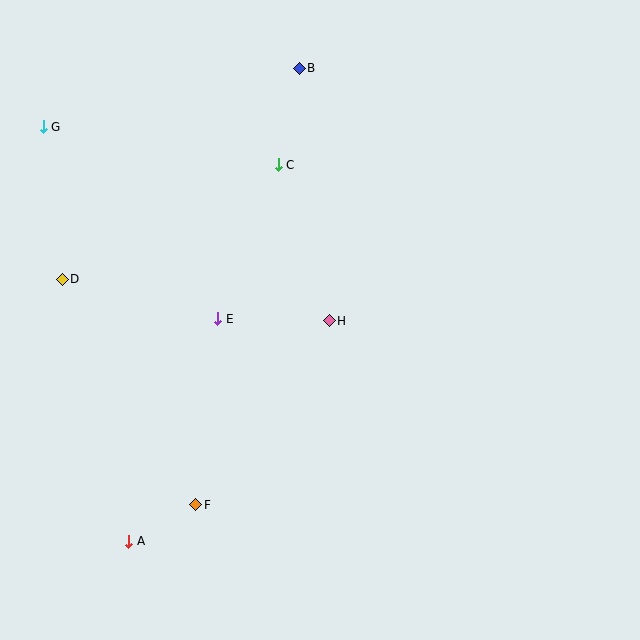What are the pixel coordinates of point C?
Point C is at (278, 165).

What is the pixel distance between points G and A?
The distance between G and A is 423 pixels.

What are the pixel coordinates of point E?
Point E is at (218, 319).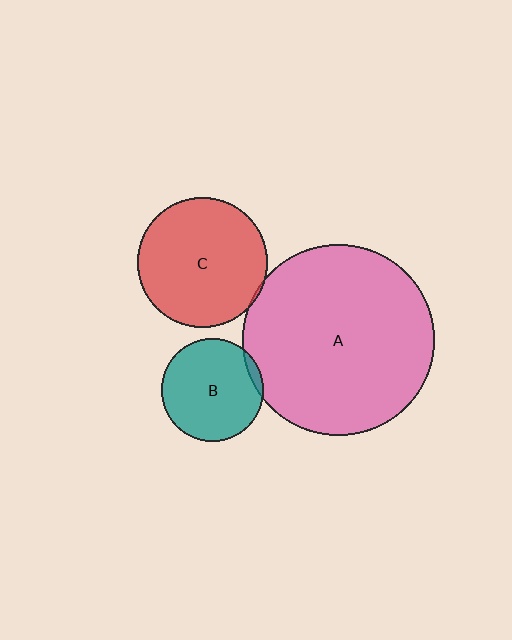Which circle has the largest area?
Circle A (pink).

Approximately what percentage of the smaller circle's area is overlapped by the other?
Approximately 5%.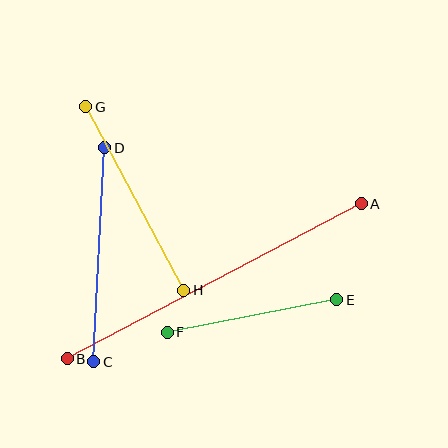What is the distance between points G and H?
The distance is approximately 208 pixels.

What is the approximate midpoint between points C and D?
The midpoint is at approximately (99, 255) pixels.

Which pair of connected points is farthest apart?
Points A and B are farthest apart.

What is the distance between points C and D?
The distance is approximately 214 pixels.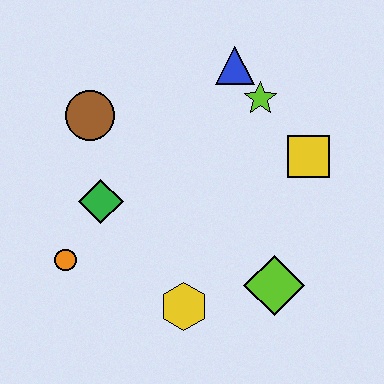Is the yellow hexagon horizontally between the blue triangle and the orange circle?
Yes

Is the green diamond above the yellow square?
No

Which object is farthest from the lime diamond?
The brown circle is farthest from the lime diamond.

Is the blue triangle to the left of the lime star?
Yes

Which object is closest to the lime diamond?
The yellow hexagon is closest to the lime diamond.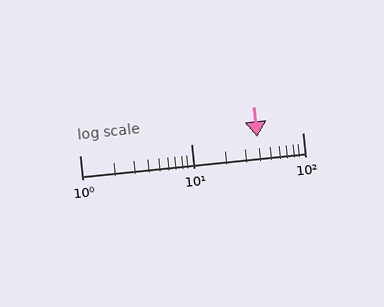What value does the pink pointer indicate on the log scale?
The pointer indicates approximately 39.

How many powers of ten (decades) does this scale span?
The scale spans 2 decades, from 1 to 100.